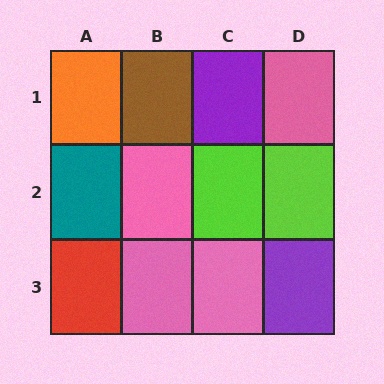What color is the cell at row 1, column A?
Orange.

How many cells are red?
1 cell is red.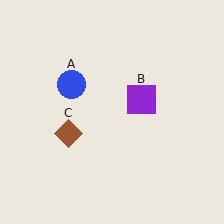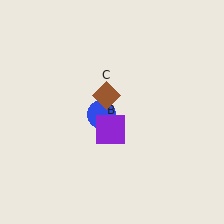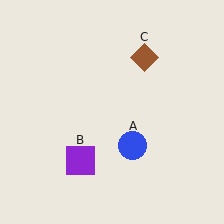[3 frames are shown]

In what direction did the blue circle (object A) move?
The blue circle (object A) moved down and to the right.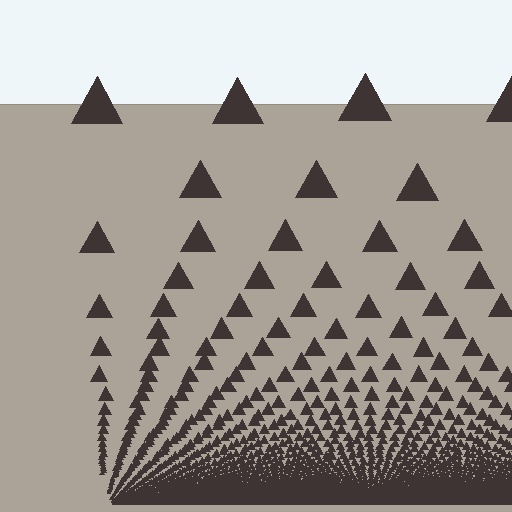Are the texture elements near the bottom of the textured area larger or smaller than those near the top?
Smaller. The gradient is inverted — elements near the bottom are smaller and denser.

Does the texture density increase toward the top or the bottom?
Density increases toward the bottom.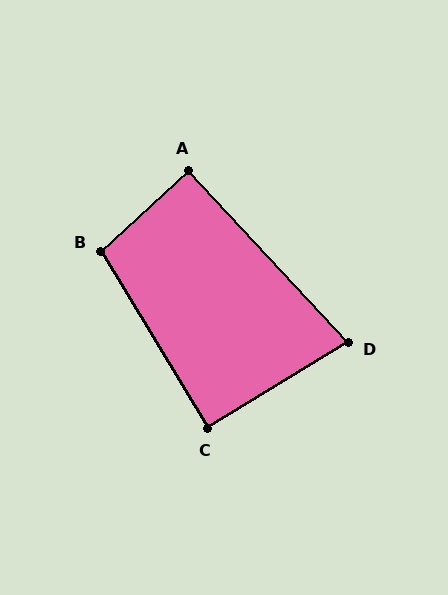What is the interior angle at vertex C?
Approximately 90 degrees (approximately right).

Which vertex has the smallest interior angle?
D, at approximately 79 degrees.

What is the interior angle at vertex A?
Approximately 90 degrees (approximately right).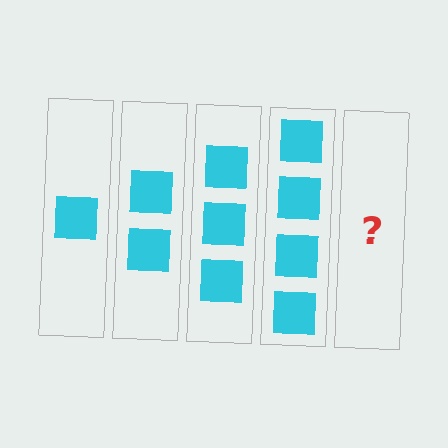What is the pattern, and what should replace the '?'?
The pattern is that each step adds one more square. The '?' should be 5 squares.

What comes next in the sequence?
The next element should be 5 squares.